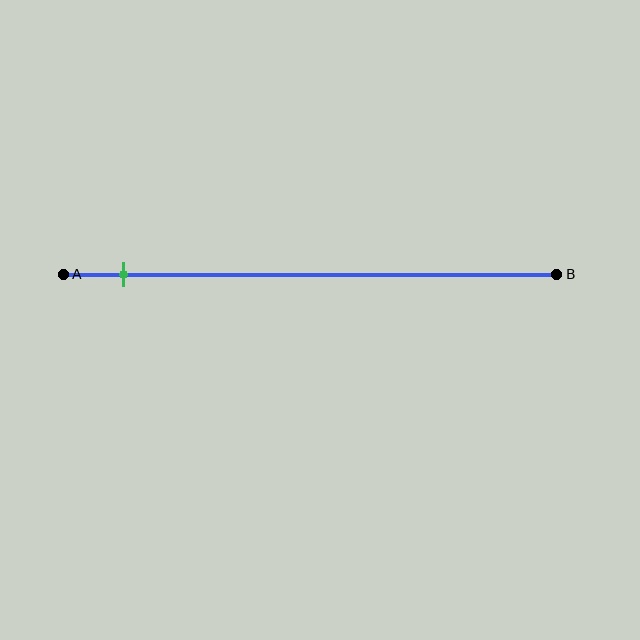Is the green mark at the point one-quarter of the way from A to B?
No, the mark is at about 10% from A, not at the 25% one-quarter point.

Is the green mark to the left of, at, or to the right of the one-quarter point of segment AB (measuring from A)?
The green mark is to the left of the one-quarter point of segment AB.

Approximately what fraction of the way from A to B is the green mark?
The green mark is approximately 10% of the way from A to B.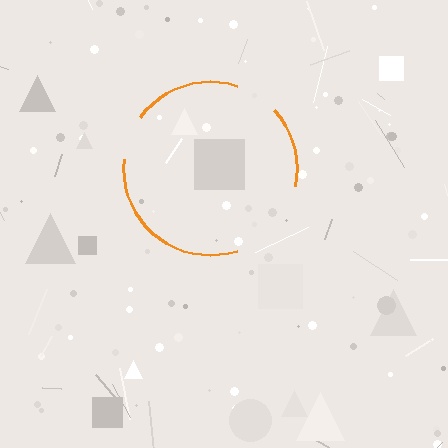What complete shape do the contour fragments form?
The contour fragments form a circle.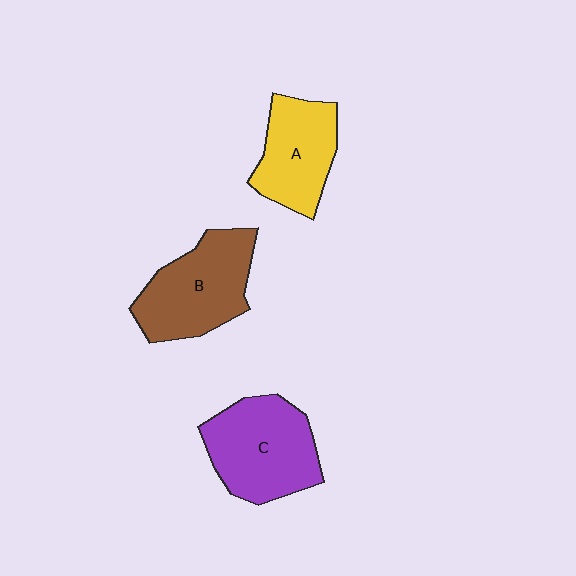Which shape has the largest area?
Shape C (purple).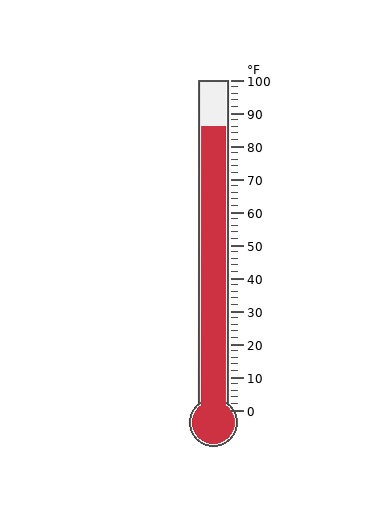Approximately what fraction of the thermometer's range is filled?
The thermometer is filled to approximately 85% of its range.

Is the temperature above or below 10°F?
The temperature is above 10°F.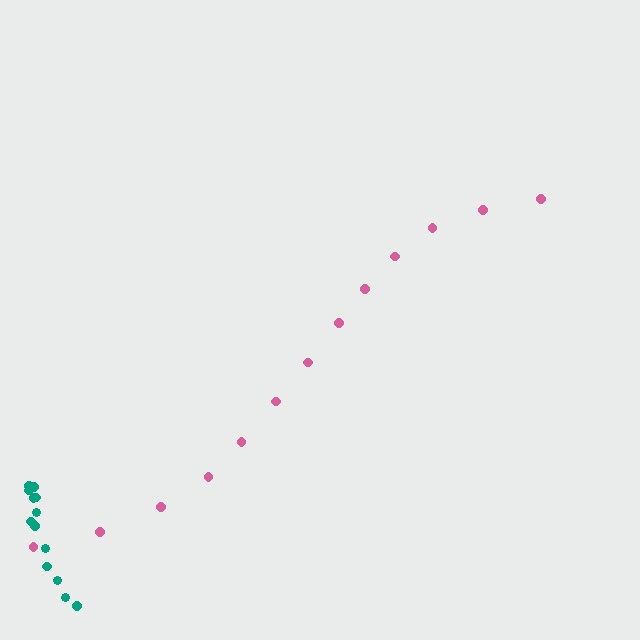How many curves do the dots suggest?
There are 2 distinct paths.